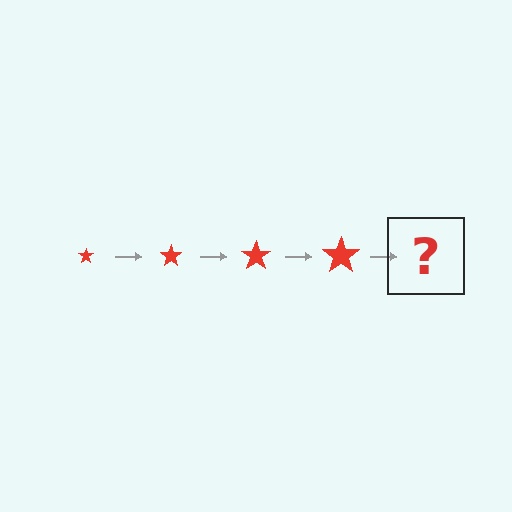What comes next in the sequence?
The next element should be a red star, larger than the previous one.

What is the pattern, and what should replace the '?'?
The pattern is that the star gets progressively larger each step. The '?' should be a red star, larger than the previous one.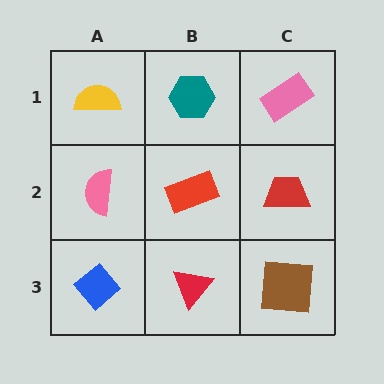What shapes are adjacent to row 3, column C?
A red trapezoid (row 2, column C), a red triangle (row 3, column B).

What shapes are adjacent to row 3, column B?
A red rectangle (row 2, column B), a blue diamond (row 3, column A), a brown square (row 3, column C).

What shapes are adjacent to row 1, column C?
A red trapezoid (row 2, column C), a teal hexagon (row 1, column B).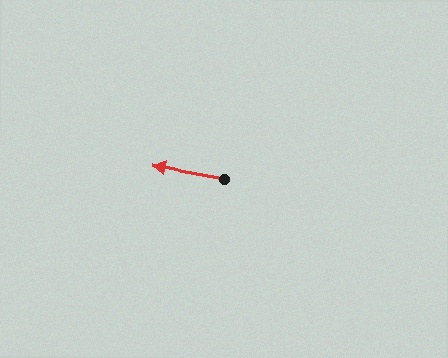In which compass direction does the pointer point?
West.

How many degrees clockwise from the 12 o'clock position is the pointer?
Approximately 280 degrees.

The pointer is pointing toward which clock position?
Roughly 9 o'clock.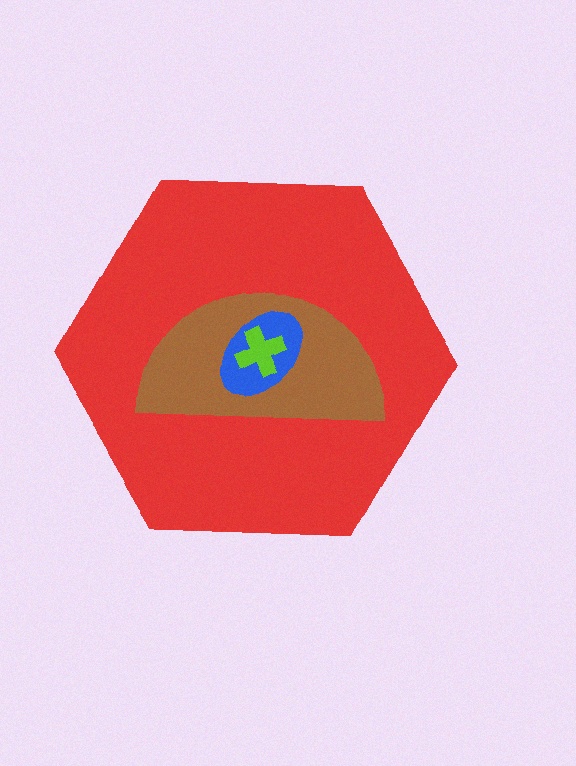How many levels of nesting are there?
4.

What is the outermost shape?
The red hexagon.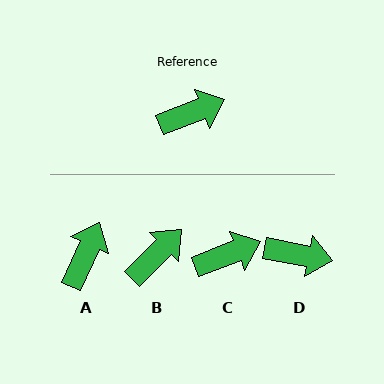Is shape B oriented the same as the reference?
No, it is off by about 24 degrees.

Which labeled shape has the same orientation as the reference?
C.